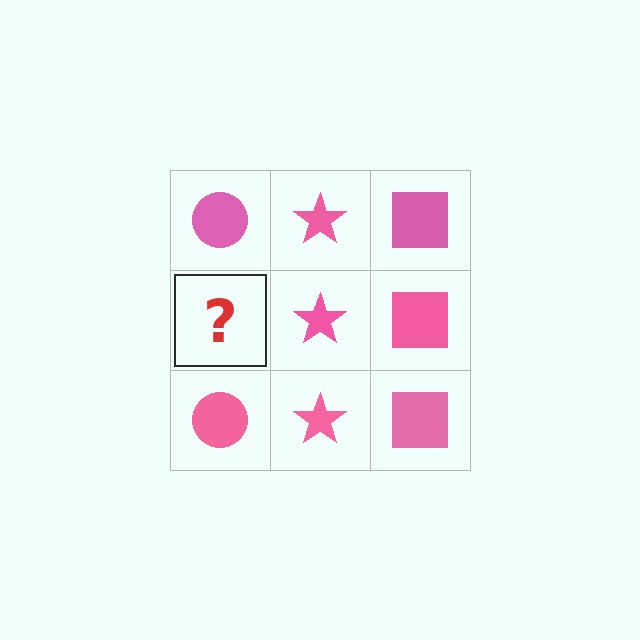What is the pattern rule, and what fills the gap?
The rule is that each column has a consistent shape. The gap should be filled with a pink circle.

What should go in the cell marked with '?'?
The missing cell should contain a pink circle.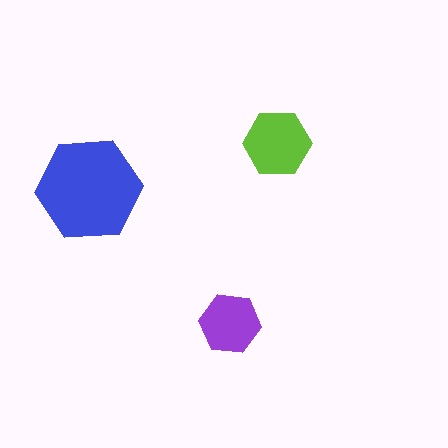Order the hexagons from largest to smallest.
the blue one, the lime one, the purple one.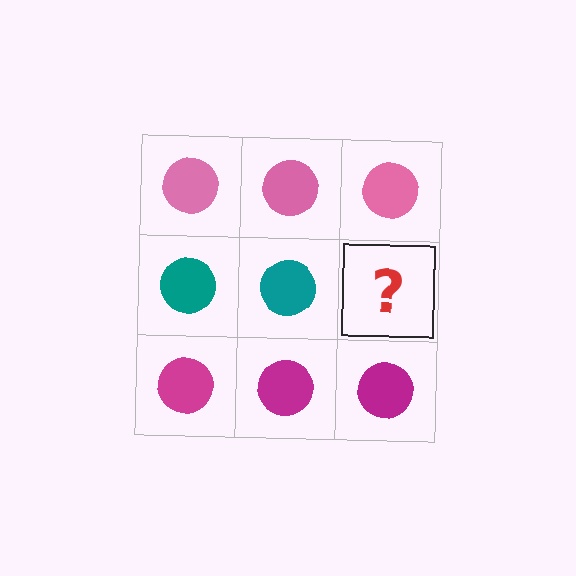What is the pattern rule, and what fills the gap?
The rule is that each row has a consistent color. The gap should be filled with a teal circle.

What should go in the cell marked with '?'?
The missing cell should contain a teal circle.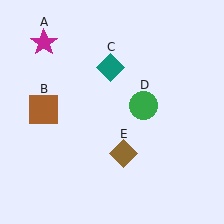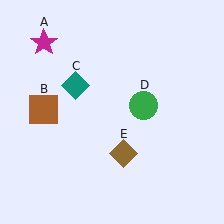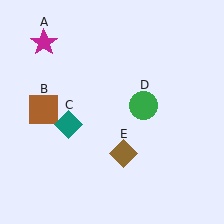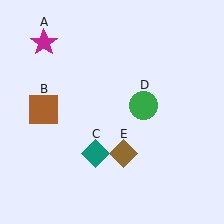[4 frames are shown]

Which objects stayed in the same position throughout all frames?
Magenta star (object A) and brown square (object B) and green circle (object D) and brown diamond (object E) remained stationary.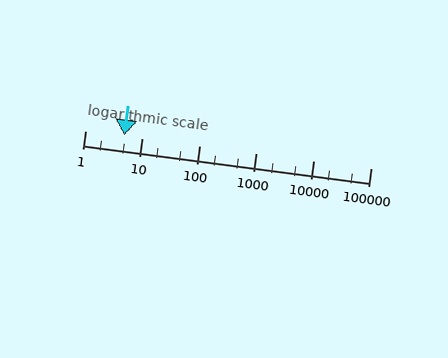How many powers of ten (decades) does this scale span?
The scale spans 5 decades, from 1 to 100000.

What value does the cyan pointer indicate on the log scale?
The pointer indicates approximately 4.8.